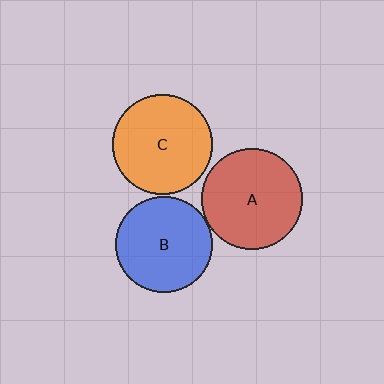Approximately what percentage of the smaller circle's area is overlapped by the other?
Approximately 5%.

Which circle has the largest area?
Circle A (red).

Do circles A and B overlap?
Yes.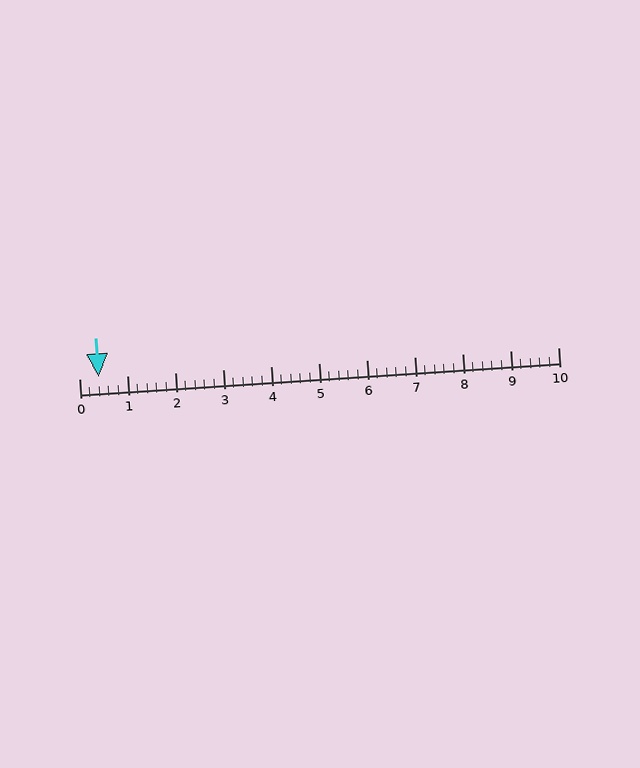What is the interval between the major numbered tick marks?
The major tick marks are spaced 1 units apart.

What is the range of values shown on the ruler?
The ruler shows values from 0 to 10.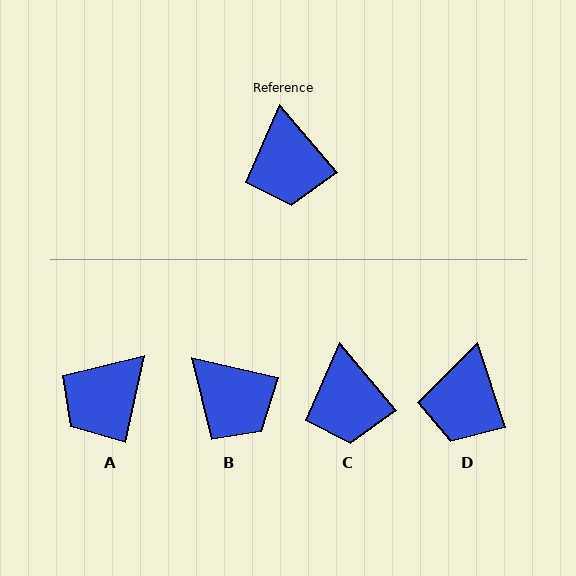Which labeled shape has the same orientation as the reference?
C.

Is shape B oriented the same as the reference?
No, it is off by about 37 degrees.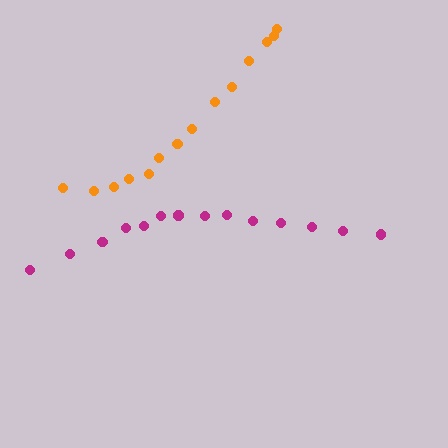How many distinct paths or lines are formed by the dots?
There are 2 distinct paths.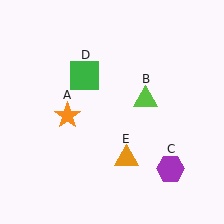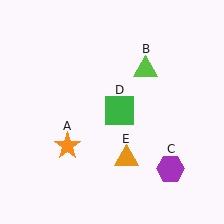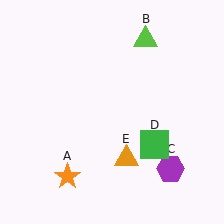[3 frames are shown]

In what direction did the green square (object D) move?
The green square (object D) moved down and to the right.